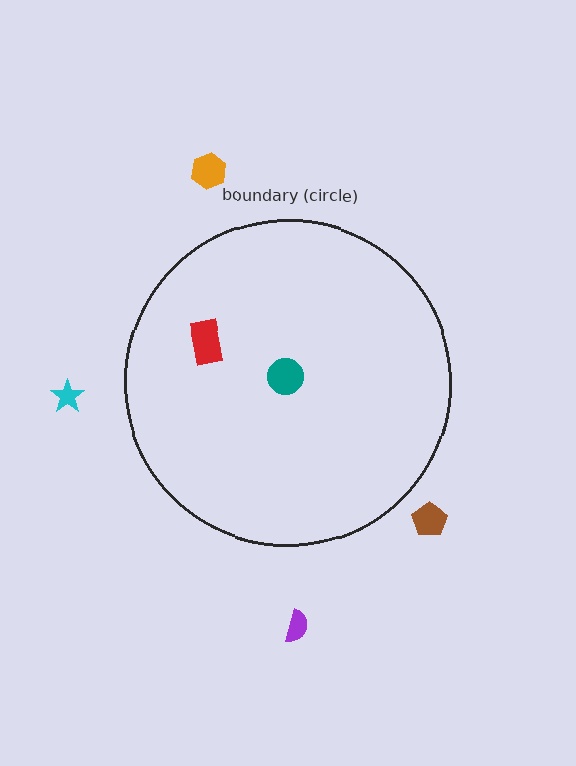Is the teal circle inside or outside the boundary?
Inside.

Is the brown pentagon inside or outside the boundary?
Outside.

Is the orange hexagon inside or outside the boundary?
Outside.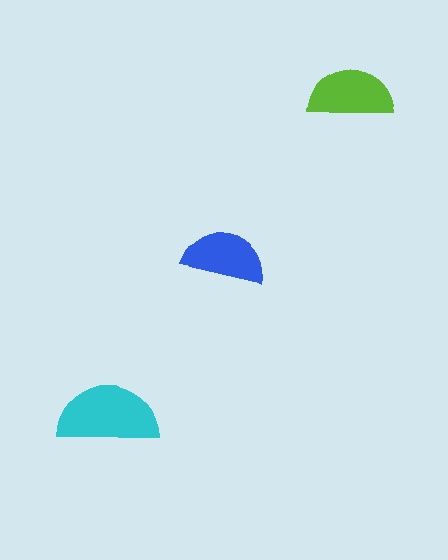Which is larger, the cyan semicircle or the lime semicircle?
The cyan one.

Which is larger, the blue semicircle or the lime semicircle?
The lime one.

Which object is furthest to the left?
The cyan semicircle is leftmost.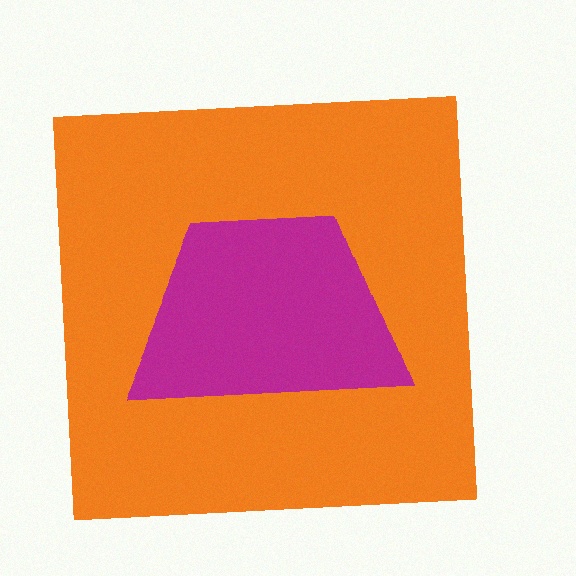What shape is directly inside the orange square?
The magenta trapezoid.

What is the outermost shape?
The orange square.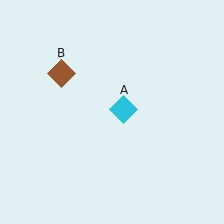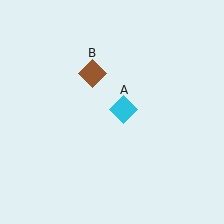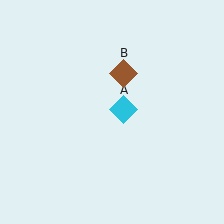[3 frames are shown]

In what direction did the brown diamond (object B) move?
The brown diamond (object B) moved right.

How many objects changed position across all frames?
1 object changed position: brown diamond (object B).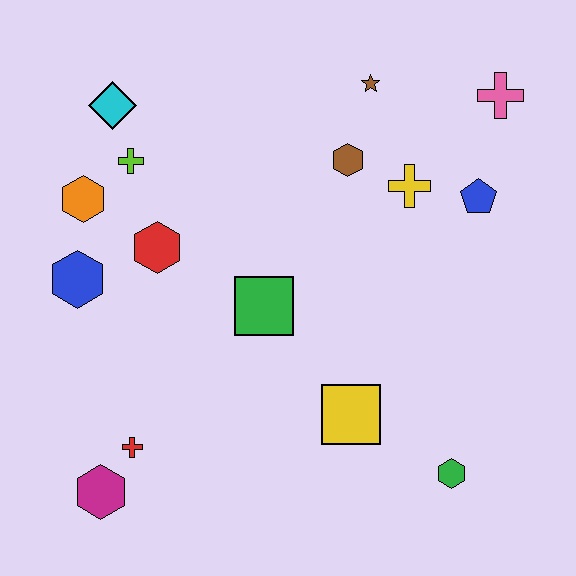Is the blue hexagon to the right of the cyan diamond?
No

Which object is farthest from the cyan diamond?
The green hexagon is farthest from the cyan diamond.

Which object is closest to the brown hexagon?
The yellow cross is closest to the brown hexagon.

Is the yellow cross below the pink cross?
Yes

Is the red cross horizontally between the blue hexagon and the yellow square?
Yes